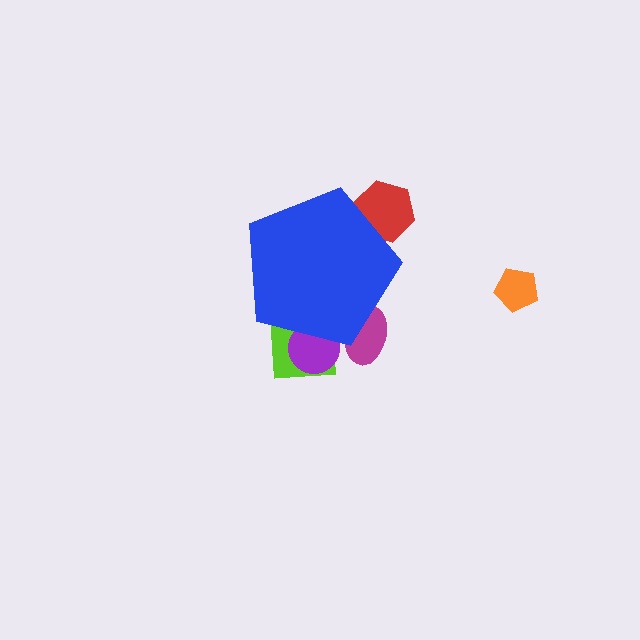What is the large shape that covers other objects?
A blue pentagon.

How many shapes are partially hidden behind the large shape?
4 shapes are partially hidden.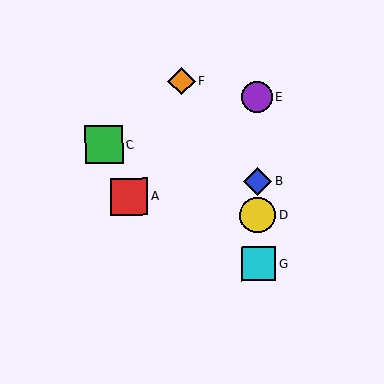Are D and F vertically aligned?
No, D is at x≈258 and F is at x≈181.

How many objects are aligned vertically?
4 objects (B, D, E, G) are aligned vertically.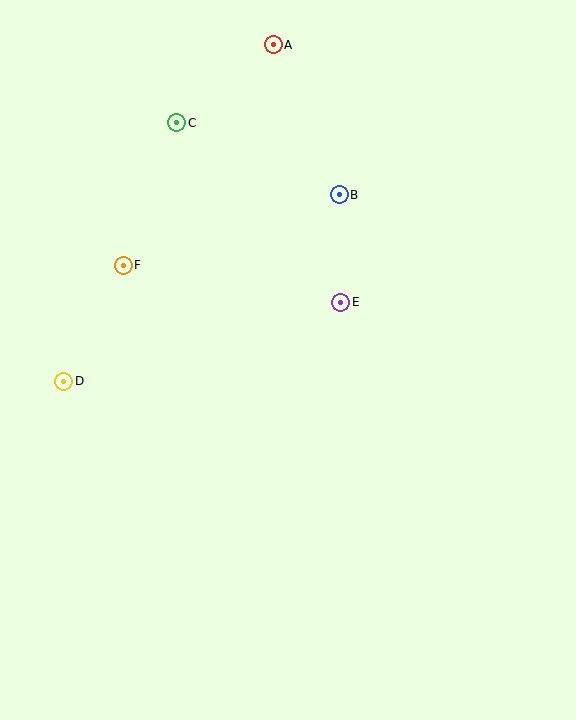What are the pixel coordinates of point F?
Point F is at (123, 265).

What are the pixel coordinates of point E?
Point E is at (341, 302).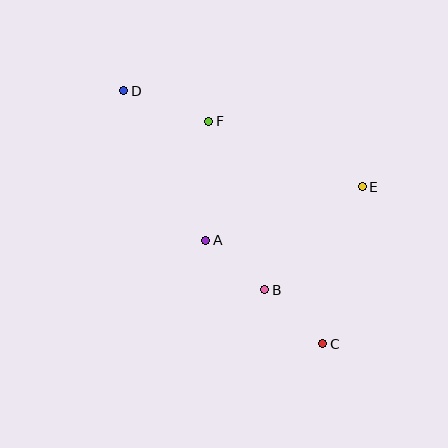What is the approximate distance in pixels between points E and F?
The distance between E and F is approximately 167 pixels.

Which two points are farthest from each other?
Points C and D are farthest from each other.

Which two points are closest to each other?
Points A and B are closest to each other.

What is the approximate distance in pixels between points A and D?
The distance between A and D is approximately 170 pixels.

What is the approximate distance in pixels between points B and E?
The distance between B and E is approximately 142 pixels.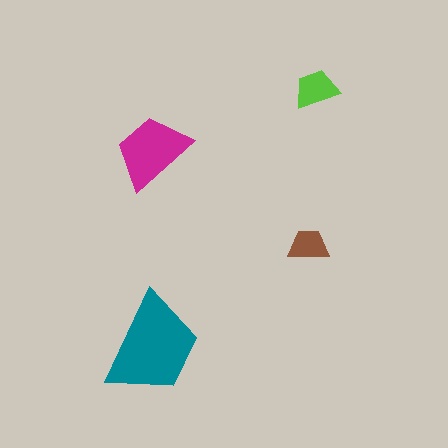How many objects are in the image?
There are 4 objects in the image.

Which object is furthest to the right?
The lime trapezoid is rightmost.